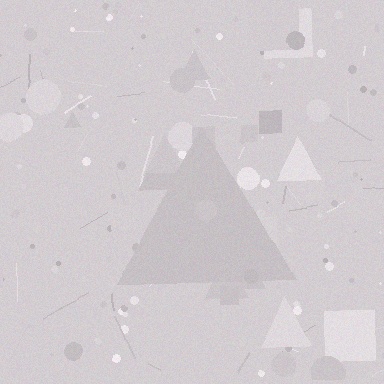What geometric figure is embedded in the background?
A triangle is embedded in the background.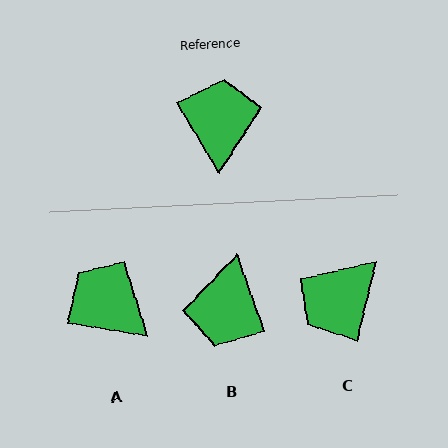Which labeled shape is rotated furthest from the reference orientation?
B, about 169 degrees away.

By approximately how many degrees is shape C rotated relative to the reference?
Approximately 136 degrees counter-clockwise.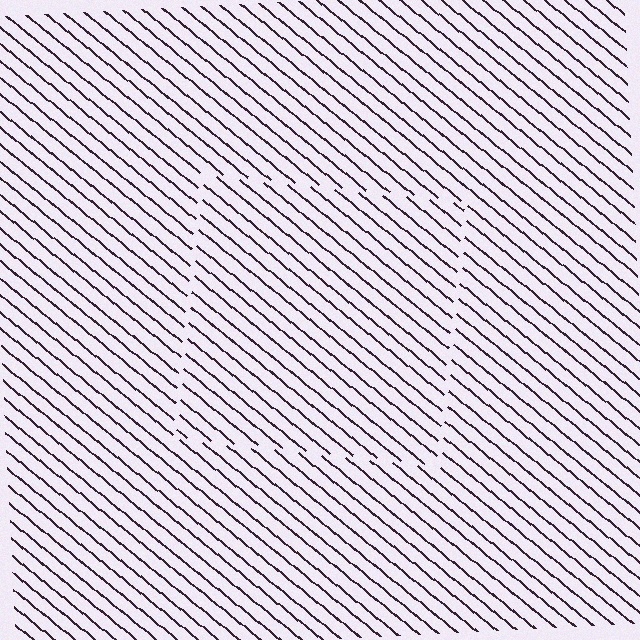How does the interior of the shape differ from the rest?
The interior of the shape contains the same grating, shifted by half a period — the contour is defined by the phase discontinuity where line-ends from the inner and outer gratings abut.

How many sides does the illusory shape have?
4 sides — the line-ends trace a square.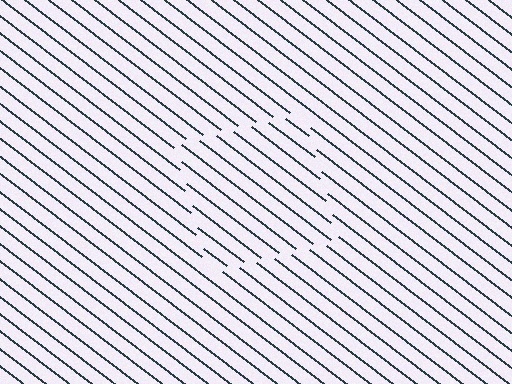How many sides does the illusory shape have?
4 sides — the line-ends trace a square.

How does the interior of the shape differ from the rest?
The interior of the shape contains the same grating, shifted by half a period — the contour is defined by the phase discontinuity where line-ends from the inner and outer gratings abut.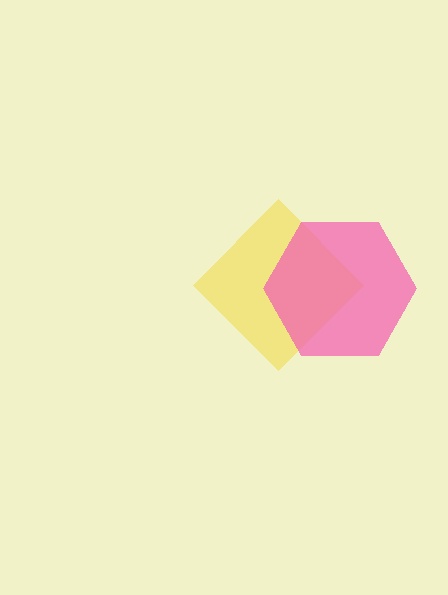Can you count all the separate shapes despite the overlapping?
Yes, there are 2 separate shapes.